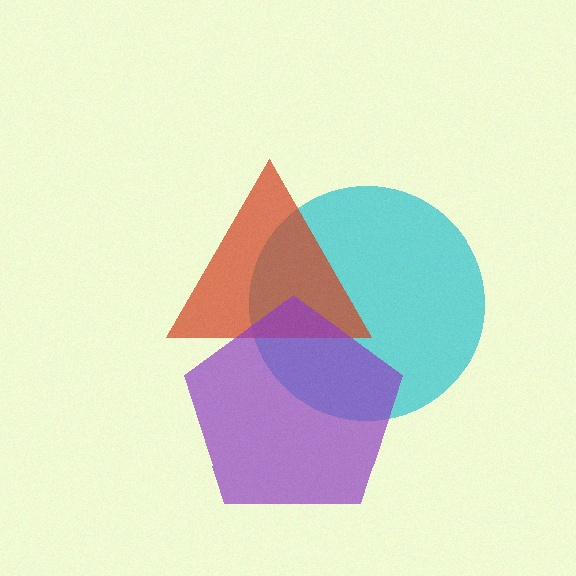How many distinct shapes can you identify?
There are 3 distinct shapes: a cyan circle, a red triangle, a purple pentagon.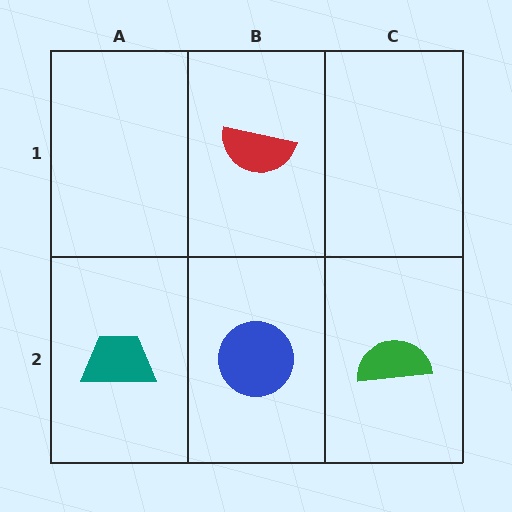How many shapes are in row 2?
3 shapes.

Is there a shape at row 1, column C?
No, that cell is empty.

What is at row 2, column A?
A teal trapezoid.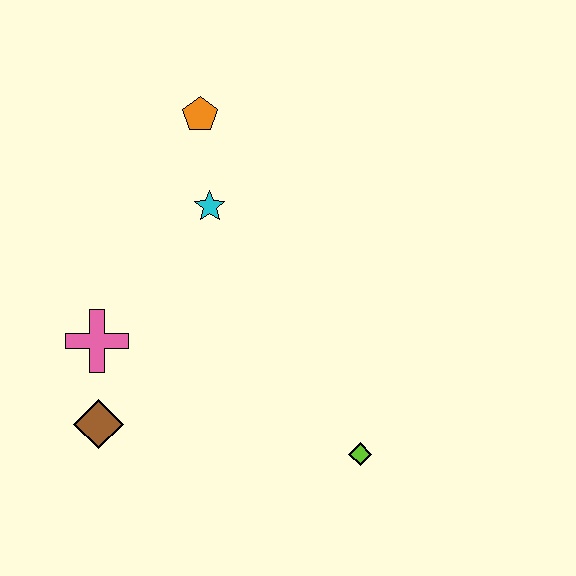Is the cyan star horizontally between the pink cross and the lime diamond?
Yes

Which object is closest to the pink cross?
The brown diamond is closest to the pink cross.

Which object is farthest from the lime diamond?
The orange pentagon is farthest from the lime diamond.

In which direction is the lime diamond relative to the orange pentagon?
The lime diamond is below the orange pentagon.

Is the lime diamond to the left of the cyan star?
No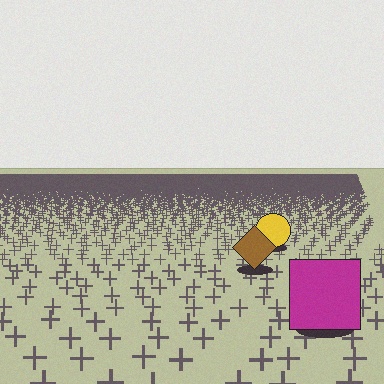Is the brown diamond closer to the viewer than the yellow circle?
Yes. The brown diamond is closer — you can tell from the texture gradient: the ground texture is coarser near it.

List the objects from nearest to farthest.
From nearest to farthest: the magenta square, the brown diamond, the yellow circle.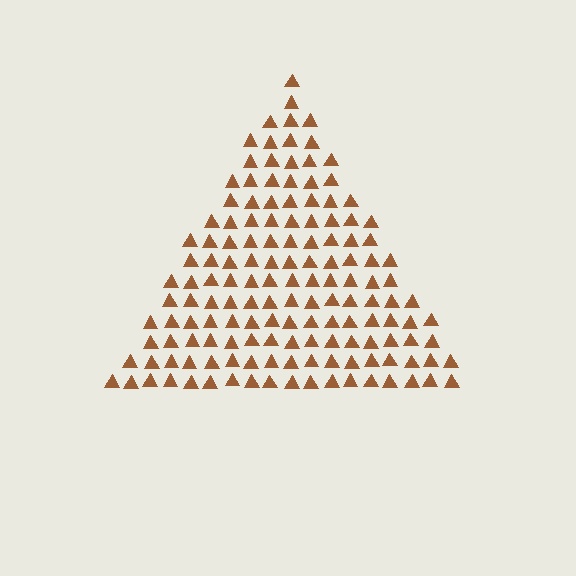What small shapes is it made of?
It is made of small triangles.